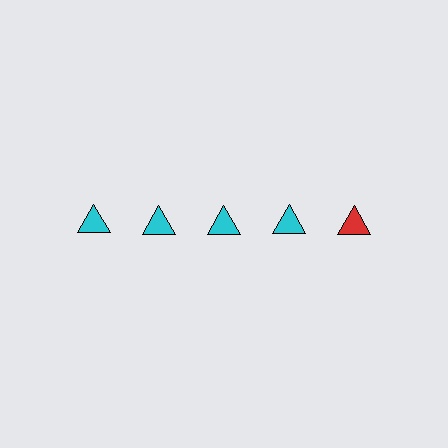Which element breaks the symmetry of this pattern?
The red triangle in the top row, rightmost column breaks the symmetry. All other shapes are cyan triangles.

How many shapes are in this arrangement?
There are 5 shapes arranged in a grid pattern.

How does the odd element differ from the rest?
It has a different color: red instead of cyan.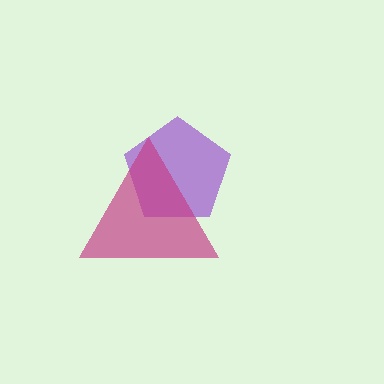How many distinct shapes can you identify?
There are 2 distinct shapes: a purple pentagon, a magenta triangle.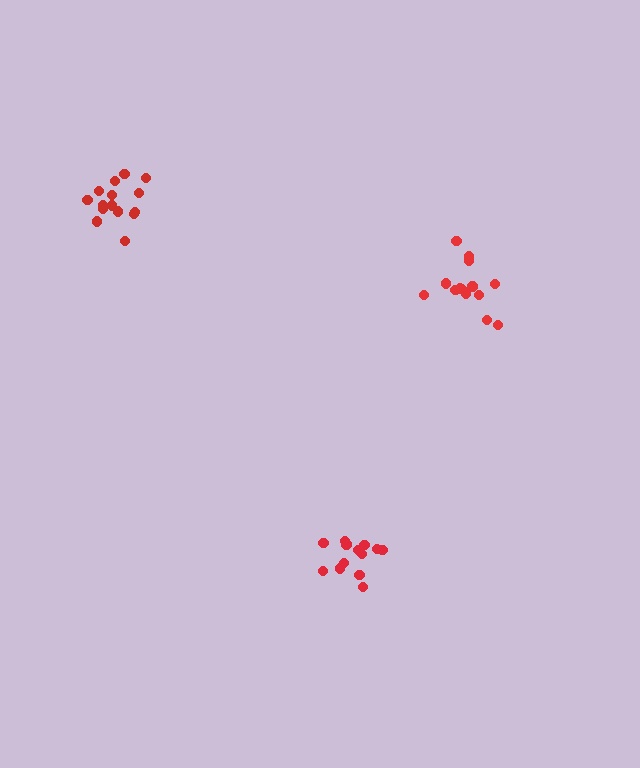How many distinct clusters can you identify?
There are 3 distinct clusters.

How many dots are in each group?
Group 1: 14 dots, Group 2: 14 dots, Group 3: 15 dots (43 total).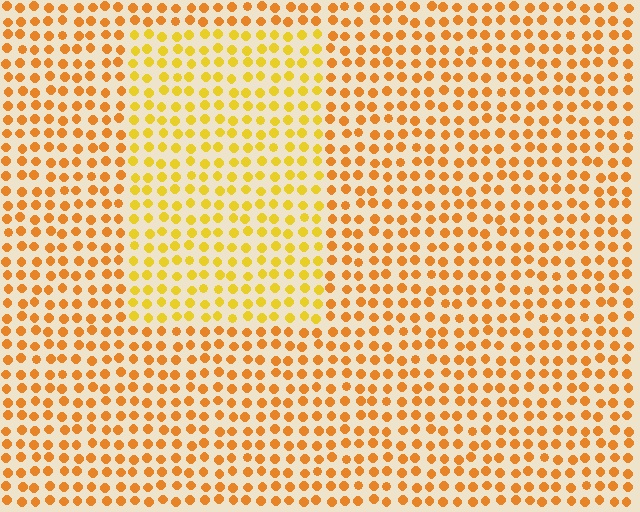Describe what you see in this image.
The image is filled with small orange elements in a uniform arrangement. A rectangle-shaped region is visible where the elements are tinted to a slightly different hue, forming a subtle color boundary.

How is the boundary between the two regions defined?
The boundary is defined purely by a slight shift in hue (about 24 degrees). Spacing, size, and orientation are identical on both sides.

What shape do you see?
I see a rectangle.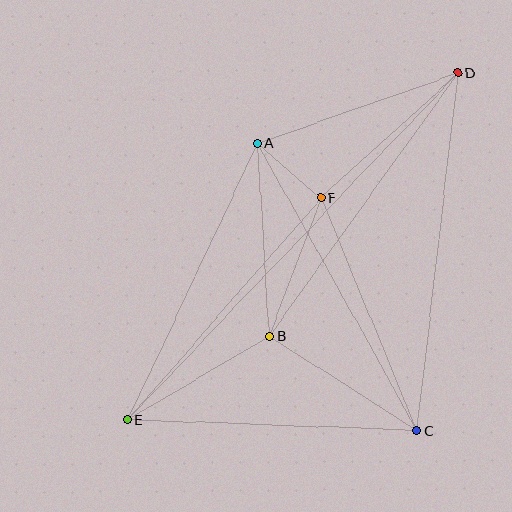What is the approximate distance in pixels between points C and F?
The distance between C and F is approximately 251 pixels.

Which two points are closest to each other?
Points A and F are closest to each other.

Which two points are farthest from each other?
Points D and E are farthest from each other.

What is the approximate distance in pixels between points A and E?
The distance between A and E is approximately 305 pixels.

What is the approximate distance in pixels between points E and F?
The distance between E and F is approximately 294 pixels.